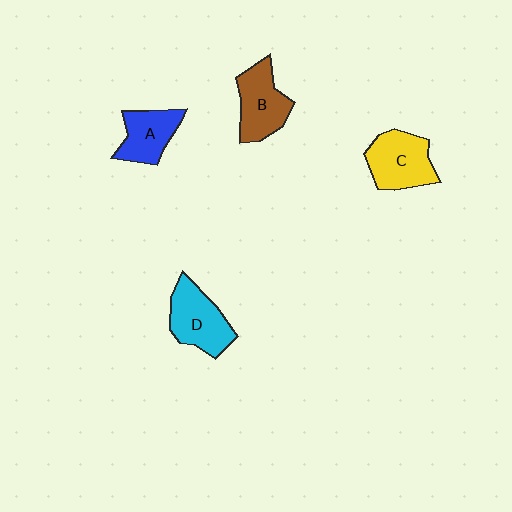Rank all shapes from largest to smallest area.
From largest to smallest: D (cyan), C (yellow), B (brown), A (blue).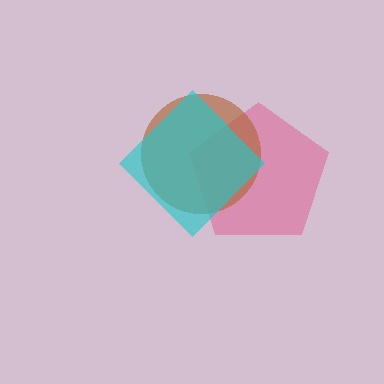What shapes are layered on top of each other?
The layered shapes are: a pink pentagon, a brown circle, a cyan diamond.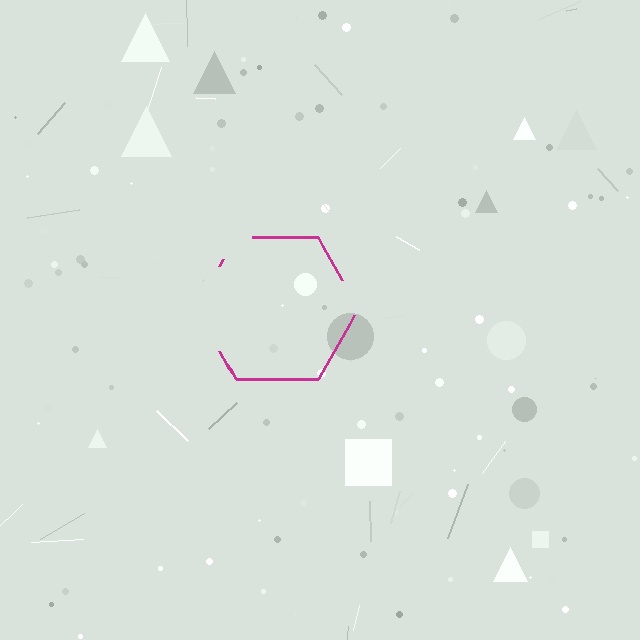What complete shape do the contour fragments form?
The contour fragments form a hexagon.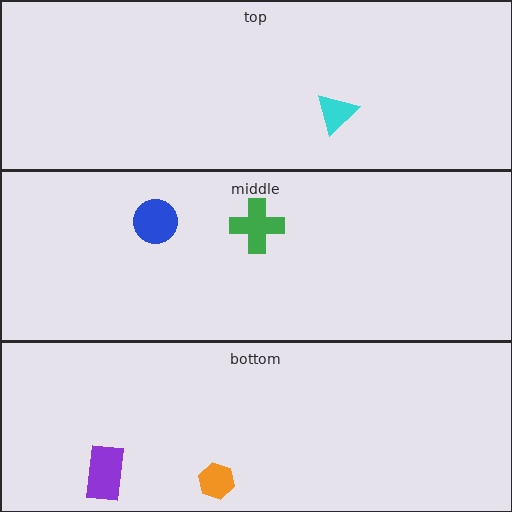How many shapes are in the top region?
1.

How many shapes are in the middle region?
2.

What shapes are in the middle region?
The green cross, the blue circle.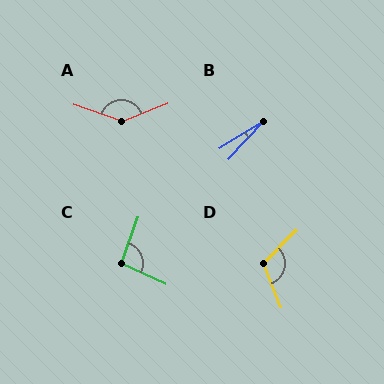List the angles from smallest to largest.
B (16°), C (95°), D (113°), A (139°).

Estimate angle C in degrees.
Approximately 95 degrees.